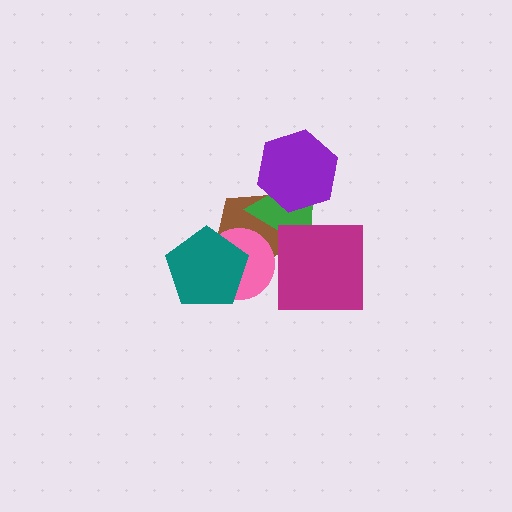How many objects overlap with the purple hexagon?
2 objects overlap with the purple hexagon.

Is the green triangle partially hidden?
Yes, it is partially covered by another shape.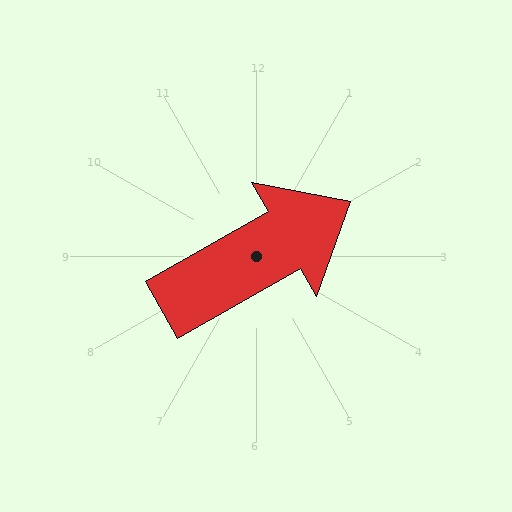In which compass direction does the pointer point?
Northeast.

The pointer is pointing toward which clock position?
Roughly 2 o'clock.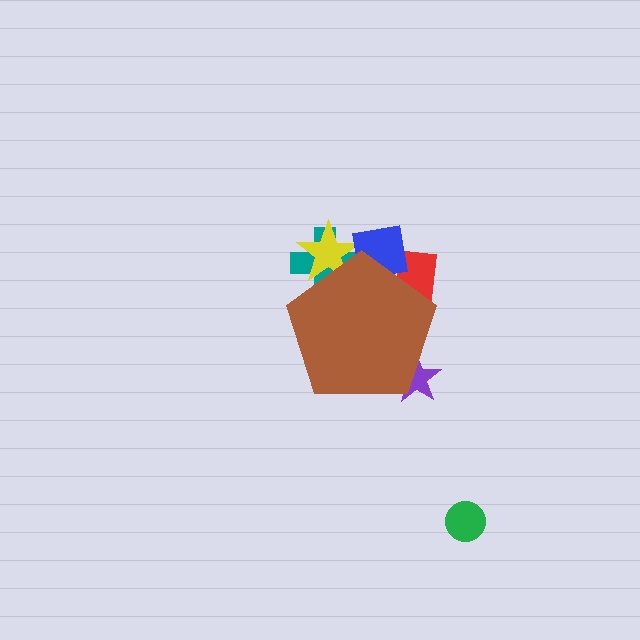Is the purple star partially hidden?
Yes, the purple star is partially hidden behind the brown pentagon.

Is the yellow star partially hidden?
Yes, the yellow star is partially hidden behind the brown pentagon.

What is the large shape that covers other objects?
A brown pentagon.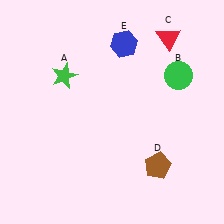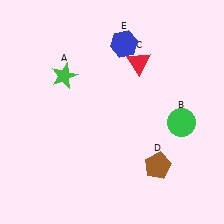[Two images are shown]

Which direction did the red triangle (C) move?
The red triangle (C) moved left.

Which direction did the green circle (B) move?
The green circle (B) moved down.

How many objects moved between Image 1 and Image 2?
2 objects moved between the two images.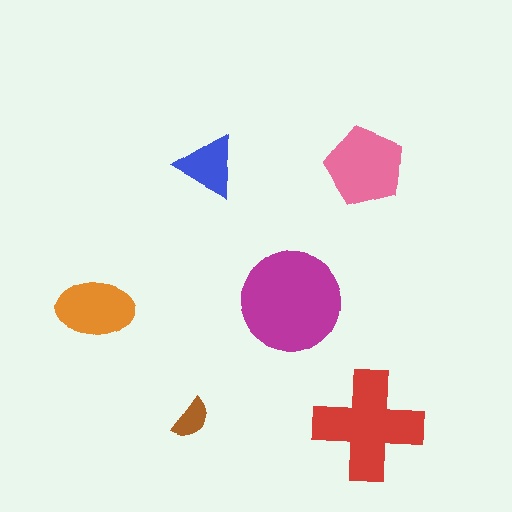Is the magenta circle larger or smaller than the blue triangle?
Larger.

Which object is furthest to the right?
The red cross is rightmost.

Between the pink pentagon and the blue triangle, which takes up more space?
The pink pentagon.